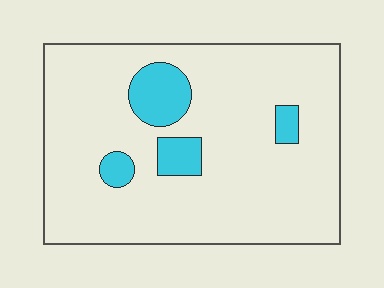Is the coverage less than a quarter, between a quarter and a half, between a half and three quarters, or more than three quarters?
Less than a quarter.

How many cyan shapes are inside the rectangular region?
4.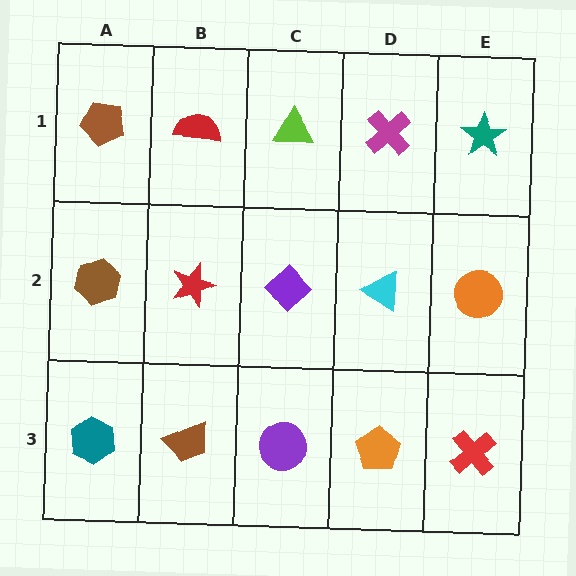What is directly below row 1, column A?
A brown hexagon.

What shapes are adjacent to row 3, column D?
A cyan triangle (row 2, column D), a purple circle (row 3, column C), a red cross (row 3, column E).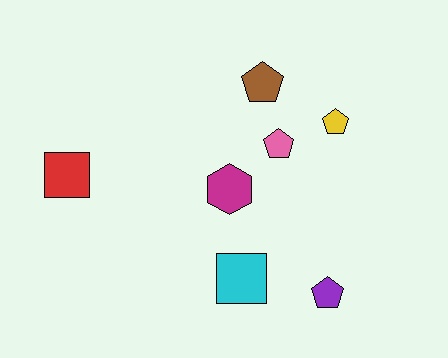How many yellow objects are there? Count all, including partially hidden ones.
There is 1 yellow object.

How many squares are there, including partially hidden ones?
There are 2 squares.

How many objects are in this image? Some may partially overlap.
There are 7 objects.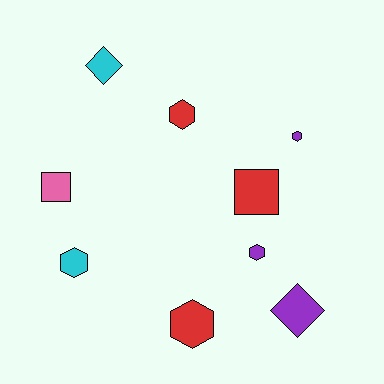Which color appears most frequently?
Purple, with 3 objects.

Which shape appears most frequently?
Hexagon, with 5 objects.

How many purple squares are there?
There are no purple squares.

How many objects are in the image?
There are 9 objects.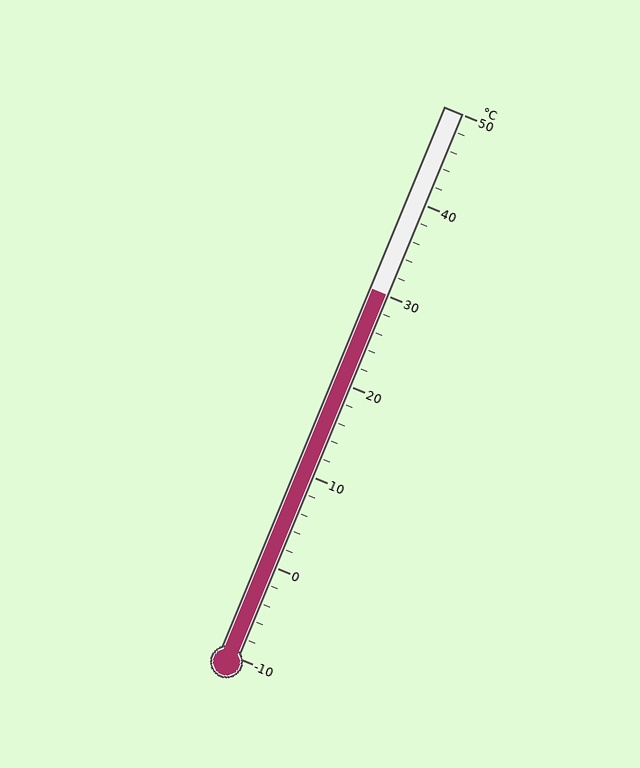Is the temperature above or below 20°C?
The temperature is above 20°C.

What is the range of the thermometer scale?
The thermometer scale ranges from -10°C to 50°C.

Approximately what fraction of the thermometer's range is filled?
The thermometer is filled to approximately 65% of its range.